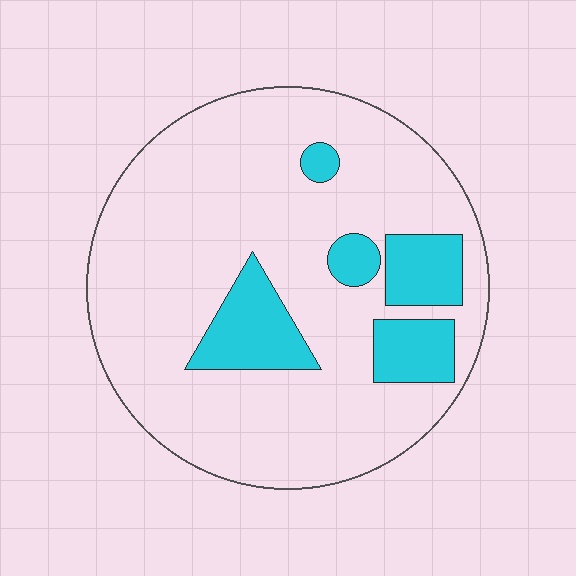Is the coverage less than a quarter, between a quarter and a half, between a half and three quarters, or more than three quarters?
Less than a quarter.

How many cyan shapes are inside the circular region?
5.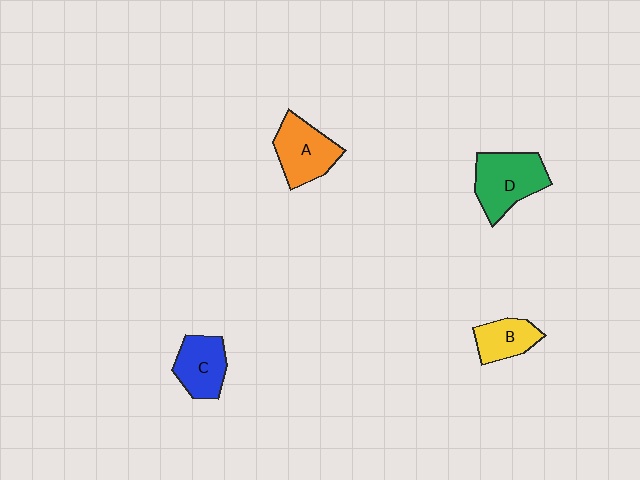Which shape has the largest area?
Shape D (green).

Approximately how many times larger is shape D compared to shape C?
Approximately 1.4 times.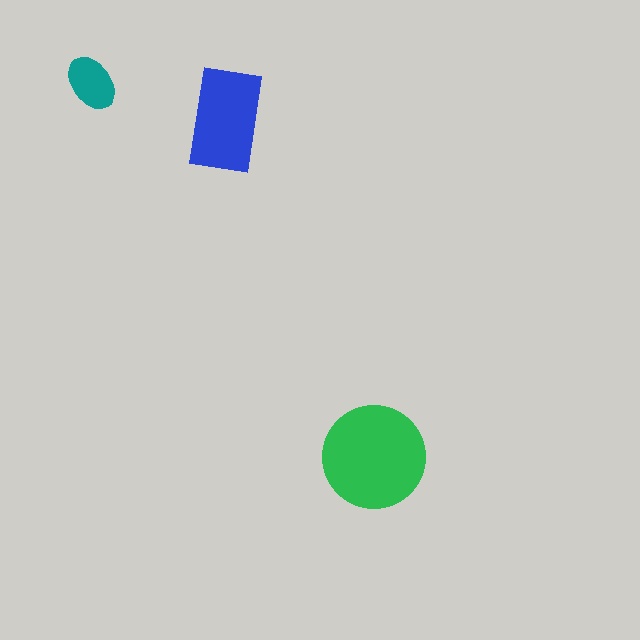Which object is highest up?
The teal ellipse is topmost.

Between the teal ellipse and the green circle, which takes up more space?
The green circle.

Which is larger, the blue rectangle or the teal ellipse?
The blue rectangle.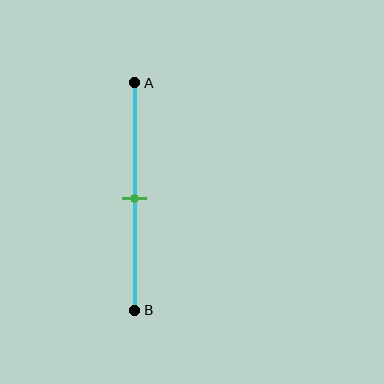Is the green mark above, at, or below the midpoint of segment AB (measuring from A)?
The green mark is approximately at the midpoint of segment AB.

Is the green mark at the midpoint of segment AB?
Yes, the mark is approximately at the midpoint.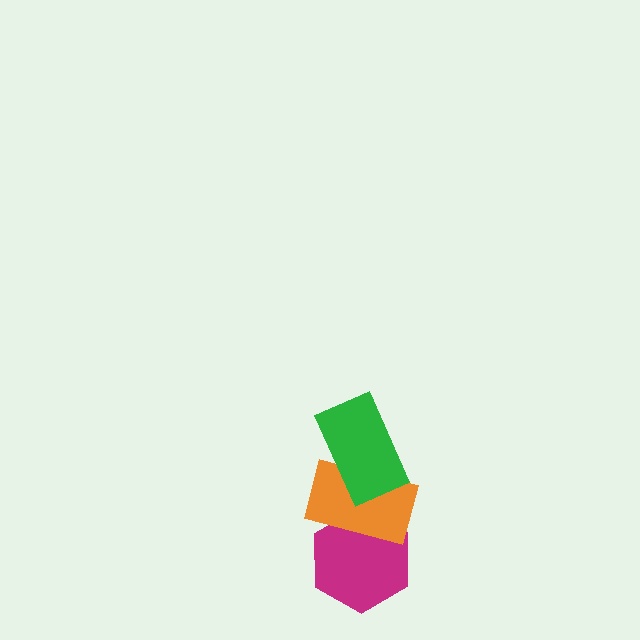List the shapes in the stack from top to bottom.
From top to bottom: the green rectangle, the orange rectangle, the magenta hexagon.